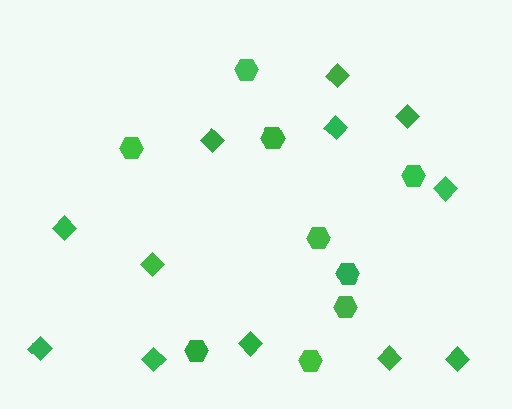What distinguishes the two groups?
There are 2 groups: one group of hexagons (9) and one group of diamonds (12).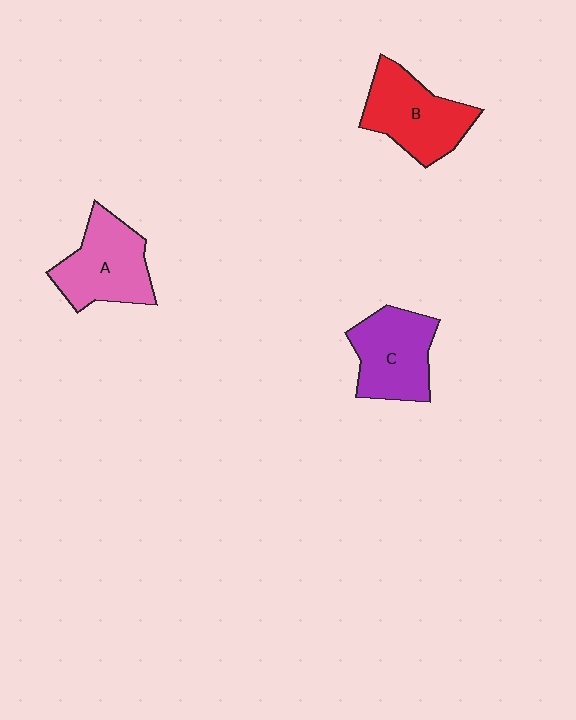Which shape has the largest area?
Shape B (red).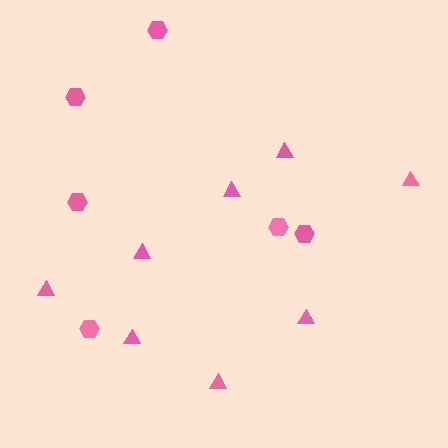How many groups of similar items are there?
There are 2 groups: one group of hexagons (6) and one group of triangles (8).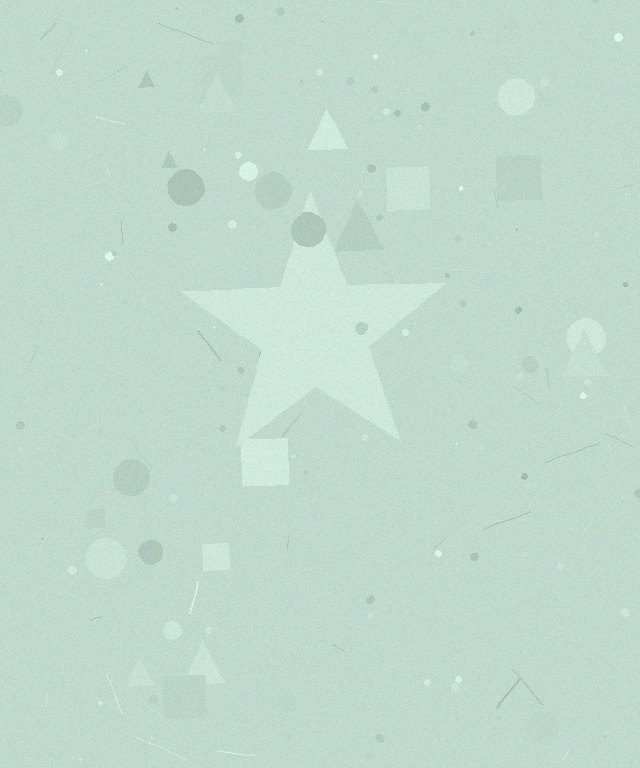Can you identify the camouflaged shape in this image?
The camouflaged shape is a star.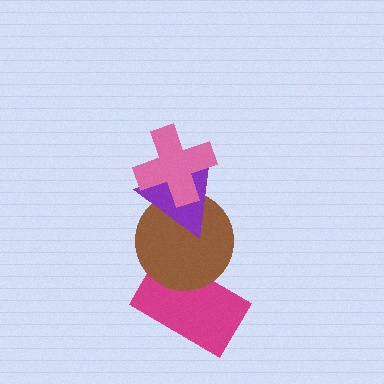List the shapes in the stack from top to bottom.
From top to bottom: the pink cross, the purple triangle, the brown circle, the magenta rectangle.